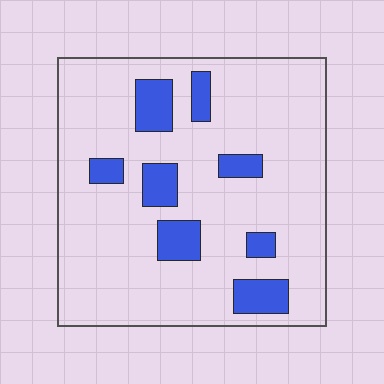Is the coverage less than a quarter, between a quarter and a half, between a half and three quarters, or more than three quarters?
Less than a quarter.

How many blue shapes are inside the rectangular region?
8.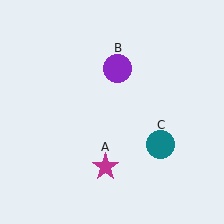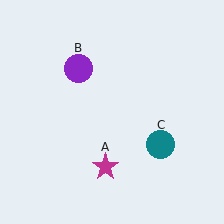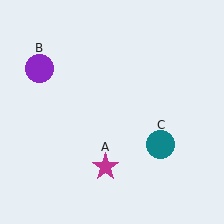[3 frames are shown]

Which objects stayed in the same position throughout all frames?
Magenta star (object A) and teal circle (object C) remained stationary.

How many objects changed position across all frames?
1 object changed position: purple circle (object B).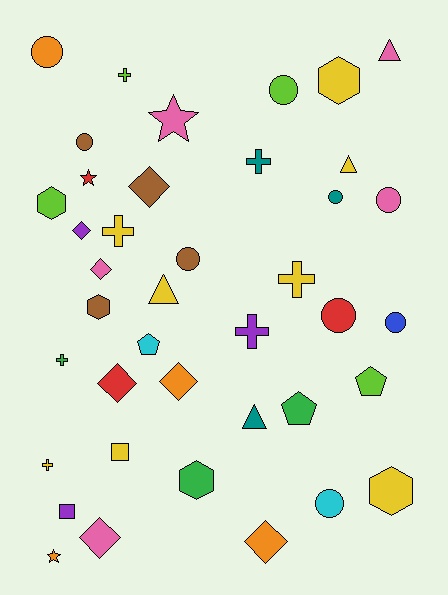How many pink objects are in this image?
There are 5 pink objects.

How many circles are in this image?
There are 9 circles.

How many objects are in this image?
There are 40 objects.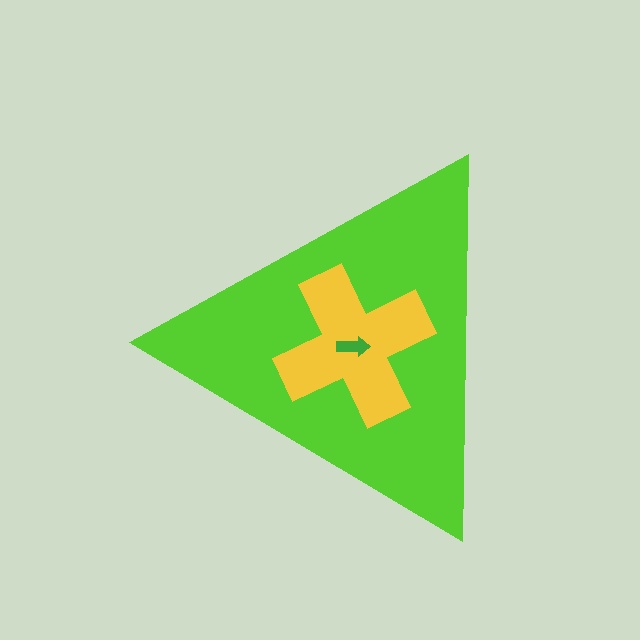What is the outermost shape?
The lime triangle.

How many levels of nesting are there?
3.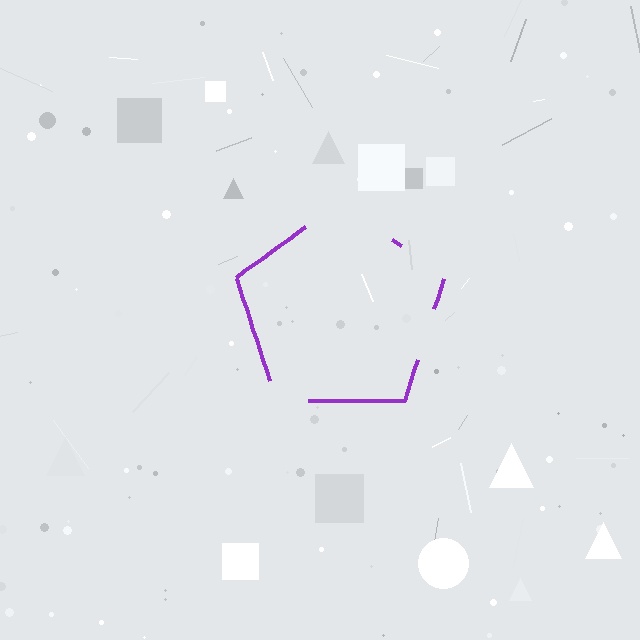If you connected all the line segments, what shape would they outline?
They would outline a pentagon.